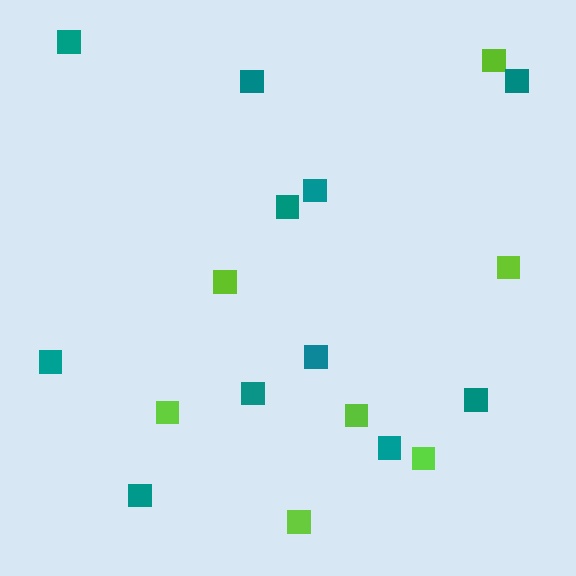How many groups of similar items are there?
There are 2 groups: one group of lime squares (7) and one group of teal squares (11).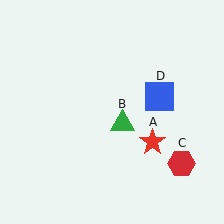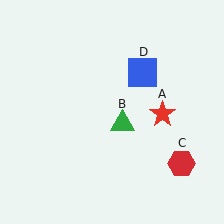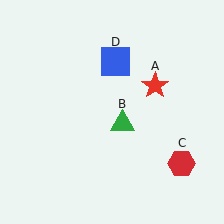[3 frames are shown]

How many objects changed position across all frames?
2 objects changed position: red star (object A), blue square (object D).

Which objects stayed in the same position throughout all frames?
Green triangle (object B) and red hexagon (object C) remained stationary.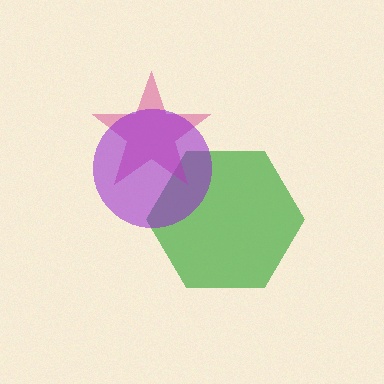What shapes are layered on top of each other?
The layered shapes are: a green hexagon, a pink star, a purple circle.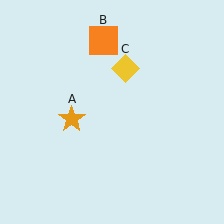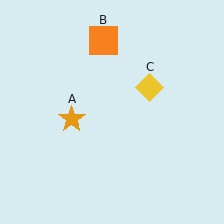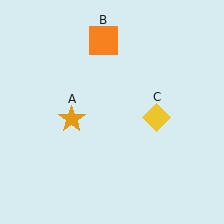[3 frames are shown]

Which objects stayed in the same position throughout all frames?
Orange star (object A) and orange square (object B) remained stationary.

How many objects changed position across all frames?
1 object changed position: yellow diamond (object C).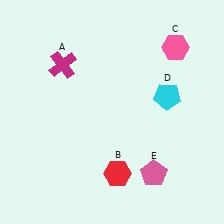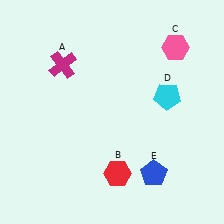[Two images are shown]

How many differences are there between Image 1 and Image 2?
There is 1 difference between the two images.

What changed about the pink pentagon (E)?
In Image 1, E is pink. In Image 2, it changed to blue.